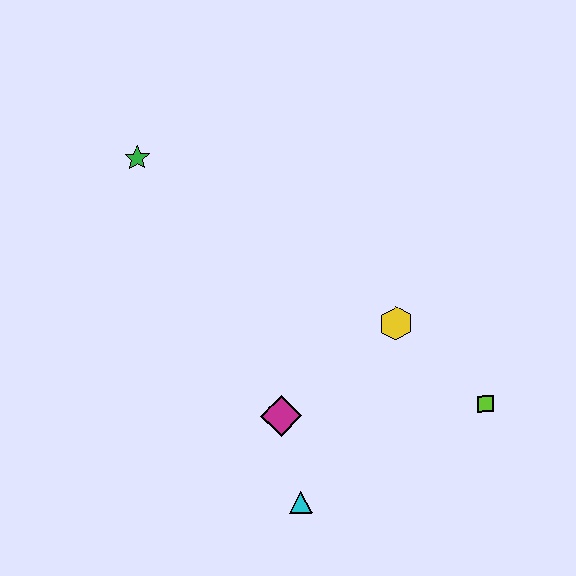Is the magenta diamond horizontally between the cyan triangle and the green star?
Yes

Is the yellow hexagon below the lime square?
No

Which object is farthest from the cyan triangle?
The green star is farthest from the cyan triangle.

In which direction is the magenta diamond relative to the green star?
The magenta diamond is below the green star.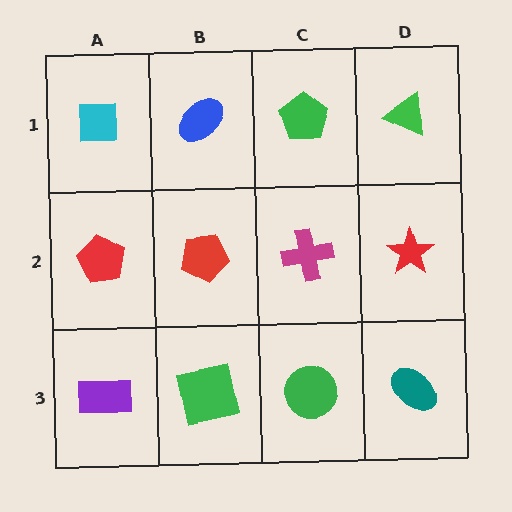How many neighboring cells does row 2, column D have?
3.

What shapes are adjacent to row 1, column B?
A red pentagon (row 2, column B), a cyan square (row 1, column A), a green pentagon (row 1, column C).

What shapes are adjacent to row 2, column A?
A cyan square (row 1, column A), a purple rectangle (row 3, column A), a red pentagon (row 2, column B).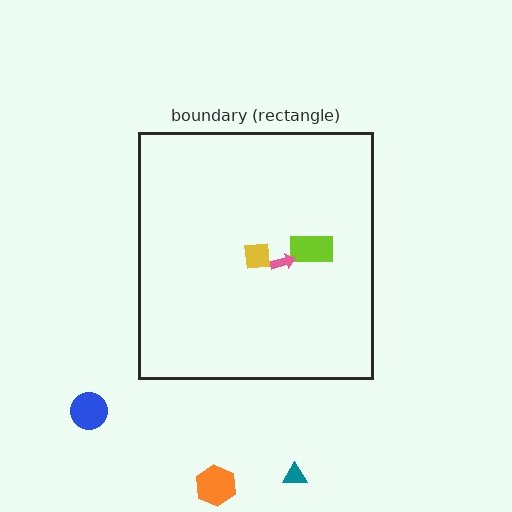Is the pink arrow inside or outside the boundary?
Inside.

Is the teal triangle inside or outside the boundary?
Outside.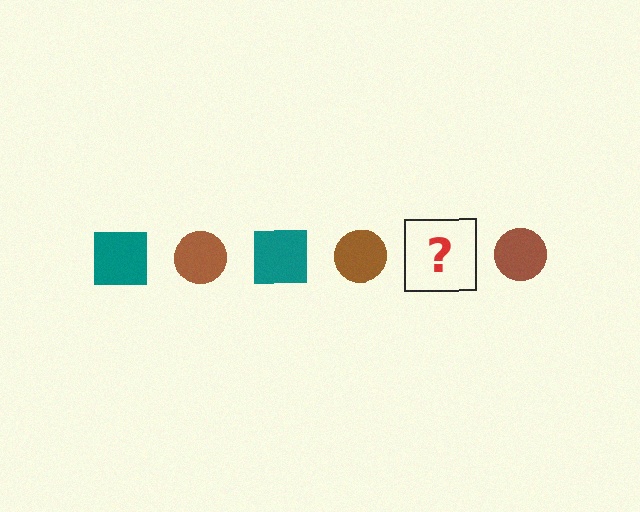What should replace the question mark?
The question mark should be replaced with a teal square.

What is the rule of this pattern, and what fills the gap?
The rule is that the pattern alternates between teal square and brown circle. The gap should be filled with a teal square.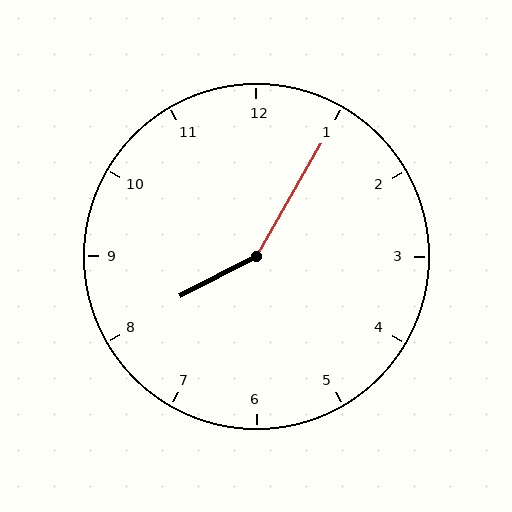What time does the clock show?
8:05.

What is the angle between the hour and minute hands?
Approximately 148 degrees.